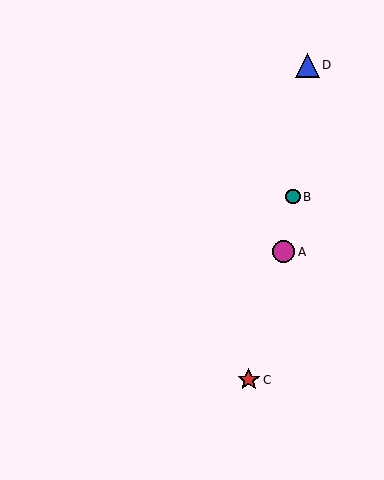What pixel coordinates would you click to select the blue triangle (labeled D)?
Click at (307, 65) to select the blue triangle D.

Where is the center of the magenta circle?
The center of the magenta circle is at (284, 252).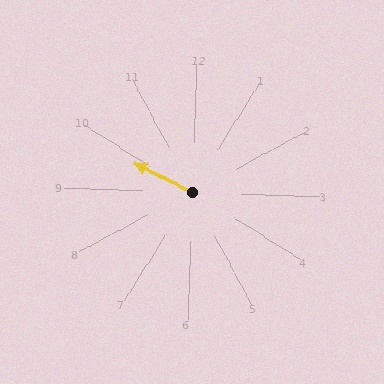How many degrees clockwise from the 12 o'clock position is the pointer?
Approximately 294 degrees.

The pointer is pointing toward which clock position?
Roughly 10 o'clock.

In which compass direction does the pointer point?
Northwest.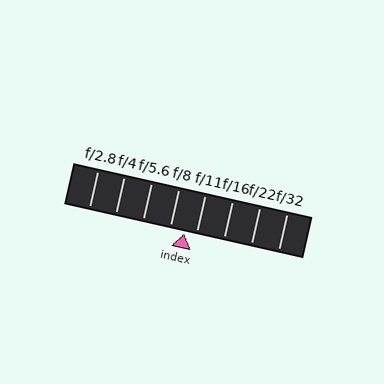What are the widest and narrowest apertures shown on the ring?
The widest aperture shown is f/2.8 and the narrowest is f/32.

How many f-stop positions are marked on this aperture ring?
There are 8 f-stop positions marked.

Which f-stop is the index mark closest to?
The index mark is closest to f/11.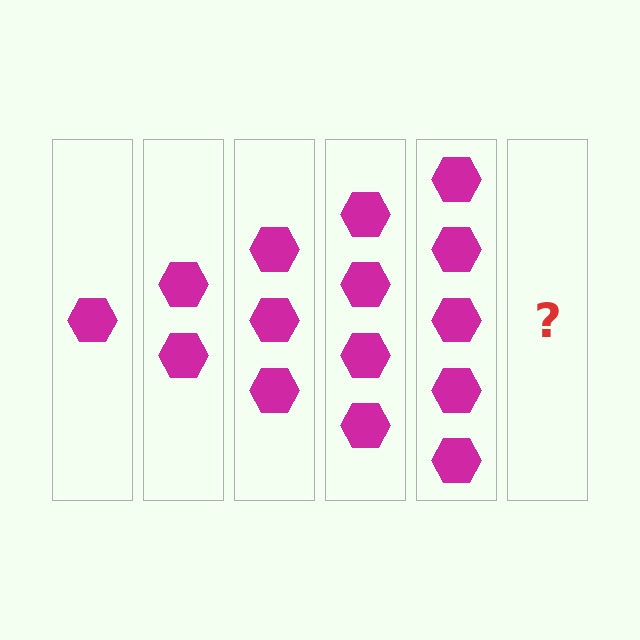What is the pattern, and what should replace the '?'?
The pattern is that each step adds one more hexagon. The '?' should be 6 hexagons.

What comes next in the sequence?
The next element should be 6 hexagons.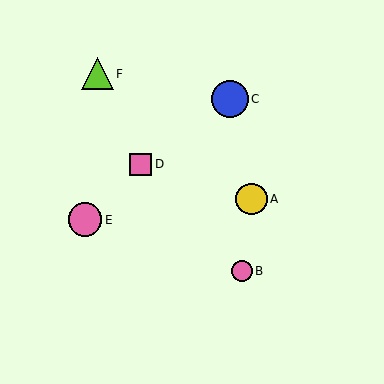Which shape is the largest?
The blue circle (labeled C) is the largest.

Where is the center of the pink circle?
The center of the pink circle is at (85, 220).